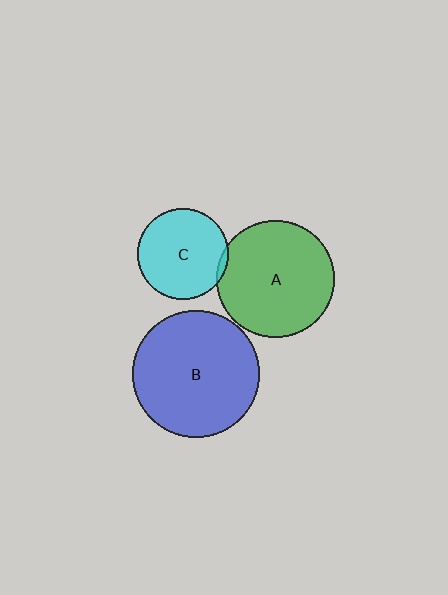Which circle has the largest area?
Circle B (blue).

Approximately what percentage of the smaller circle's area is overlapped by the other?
Approximately 5%.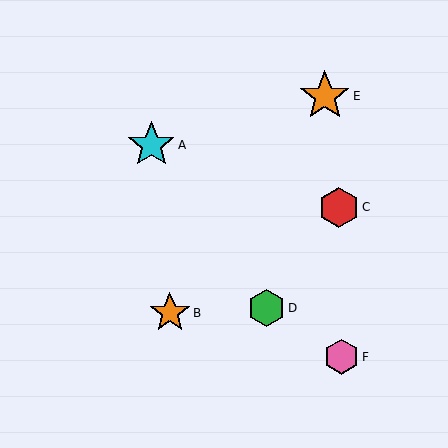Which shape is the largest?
The orange star (labeled E) is the largest.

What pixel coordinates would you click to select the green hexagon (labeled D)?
Click at (266, 308) to select the green hexagon D.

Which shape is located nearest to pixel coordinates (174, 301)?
The orange star (labeled B) at (170, 313) is nearest to that location.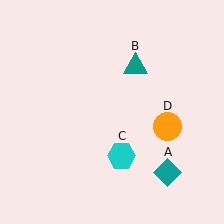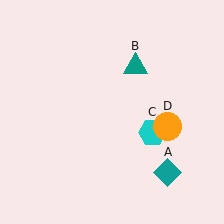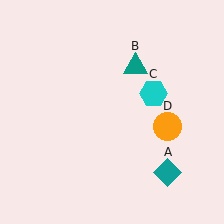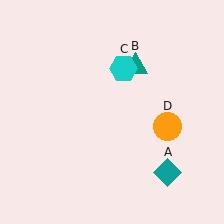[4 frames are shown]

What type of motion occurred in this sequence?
The cyan hexagon (object C) rotated counterclockwise around the center of the scene.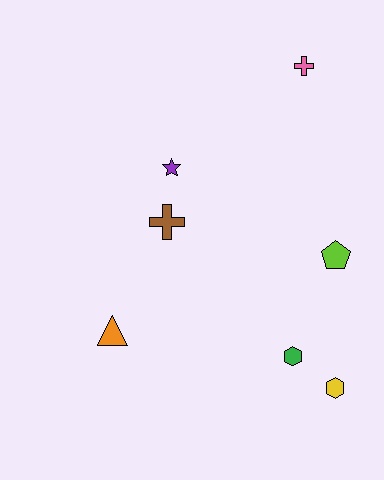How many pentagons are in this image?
There is 1 pentagon.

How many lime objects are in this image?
There is 1 lime object.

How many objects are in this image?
There are 7 objects.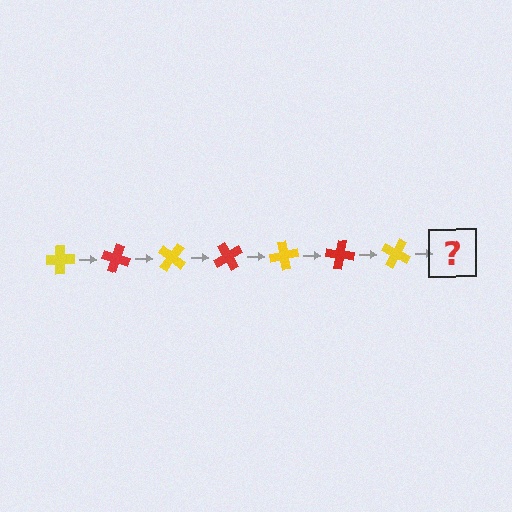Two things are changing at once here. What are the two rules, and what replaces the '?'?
The two rules are that it rotates 20 degrees each step and the color cycles through yellow and red. The '?' should be a red cross, rotated 140 degrees from the start.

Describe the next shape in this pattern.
It should be a red cross, rotated 140 degrees from the start.